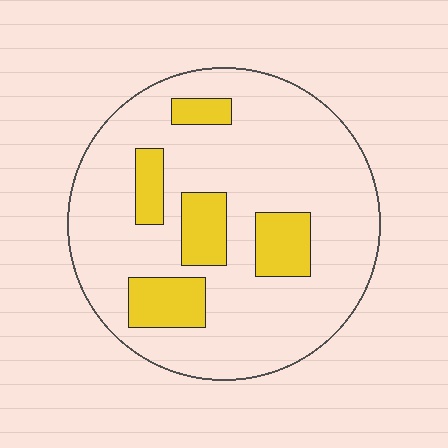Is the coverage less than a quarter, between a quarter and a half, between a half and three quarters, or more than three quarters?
Less than a quarter.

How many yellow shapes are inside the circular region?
5.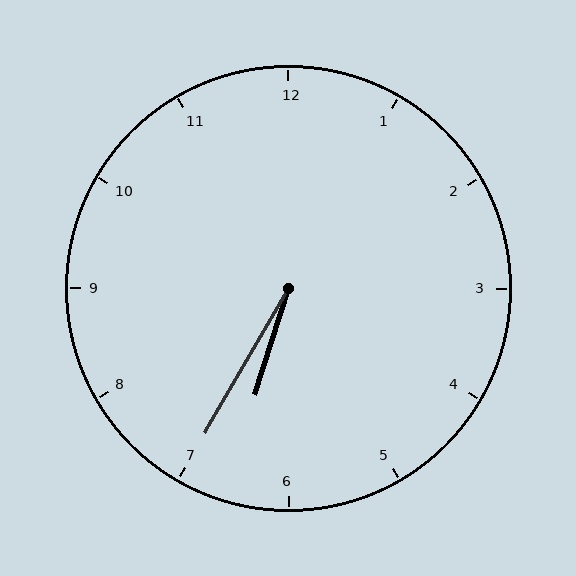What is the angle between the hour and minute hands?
Approximately 12 degrees.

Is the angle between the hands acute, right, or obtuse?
It is acute.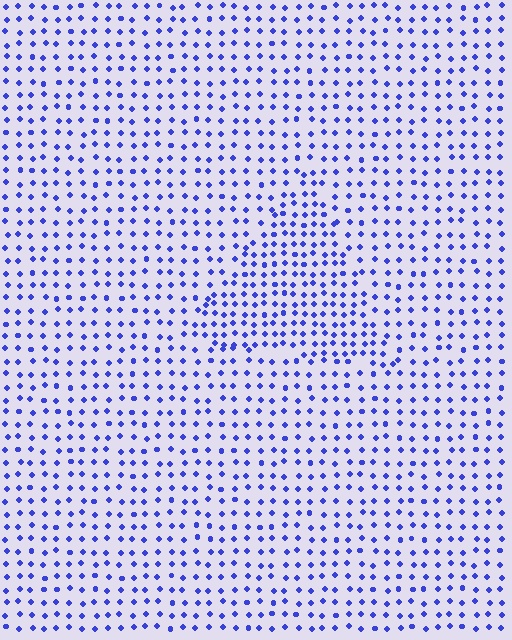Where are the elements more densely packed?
The elements are more densely packed inside the triangle boundary.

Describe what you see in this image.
The image contains small blue elements arranged at two different densities. A triangle-shaped region is visible where the elements are more densely packed than the surrounding area.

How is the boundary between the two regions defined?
The boundary is defined by a change in element density (approximately 1.6x ratio). All elements are the same color, size, and shape.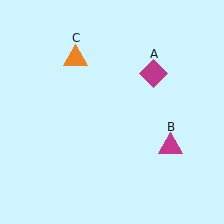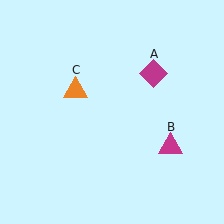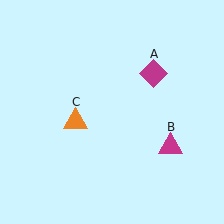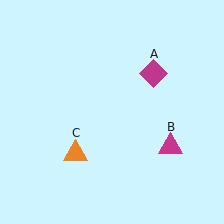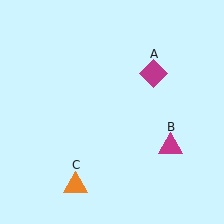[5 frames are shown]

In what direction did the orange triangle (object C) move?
The orange triangle (object C) moved down.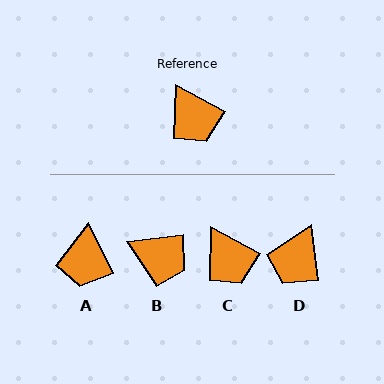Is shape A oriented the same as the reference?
No, it is off by about 36 degrees.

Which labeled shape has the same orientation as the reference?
C.